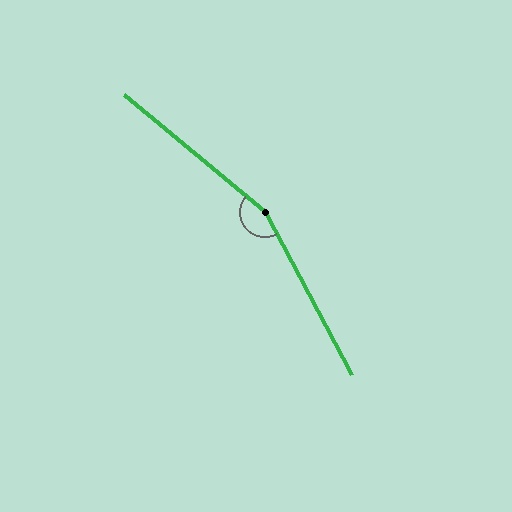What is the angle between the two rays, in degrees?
Approximately 158 degrees.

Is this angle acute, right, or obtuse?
It is obtuse.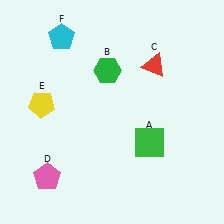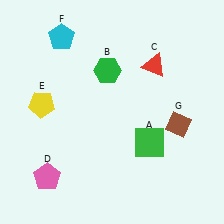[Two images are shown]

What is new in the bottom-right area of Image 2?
A brown diamond (G) was added in the bottom-right area of Image 2.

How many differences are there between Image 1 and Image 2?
There is 1 difference between the two images.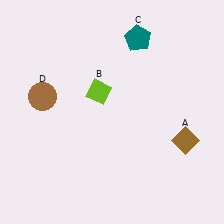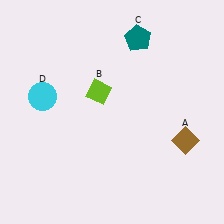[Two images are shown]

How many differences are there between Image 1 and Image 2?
There is 1 difference between the two images.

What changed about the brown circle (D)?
In Image 1, D is brown. In Image 2, it changed to cyan.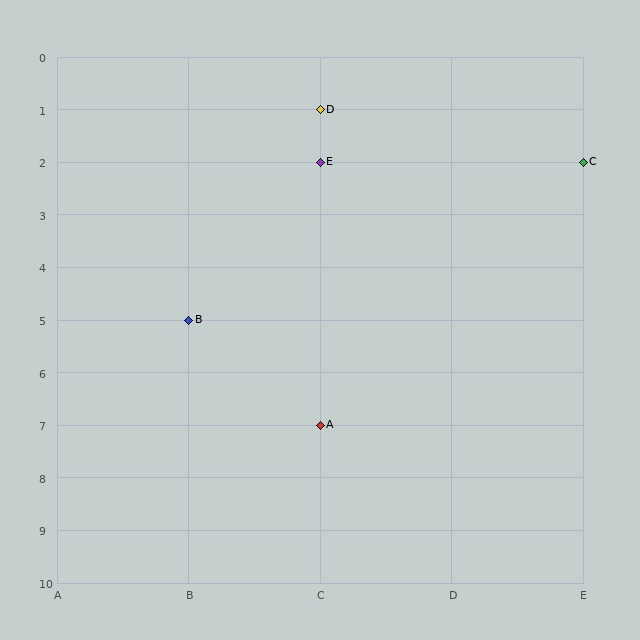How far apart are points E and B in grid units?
Points E and B are 1 column and 3 rows apart (about 3.2 grid units diagonally).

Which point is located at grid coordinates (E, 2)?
Point C is at (E, 2).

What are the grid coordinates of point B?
Point B is at grid coordinates (B, 5).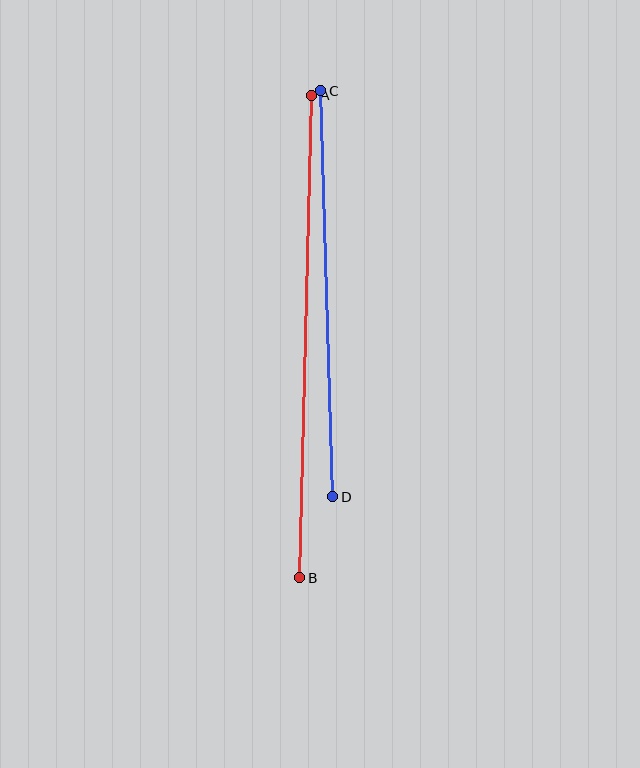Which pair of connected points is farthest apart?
Points A and B are farthest apart.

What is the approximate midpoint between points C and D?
The midpoint is at approximately (327, 294) pixels.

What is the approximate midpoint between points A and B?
The midpoint is at approximately (306, 337) pixels.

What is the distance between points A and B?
The distance is approximately 483 pixels.